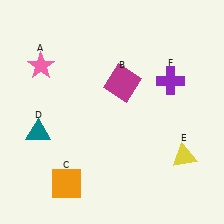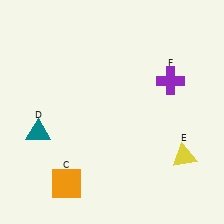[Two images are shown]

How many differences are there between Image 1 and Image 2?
There are 2 differences between the two images.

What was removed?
The pink star (A), the magenta square (B) were removed in Image 2.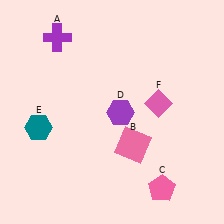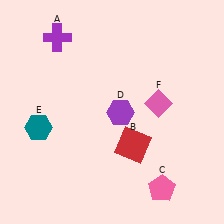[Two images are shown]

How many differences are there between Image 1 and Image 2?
There is 1 difference between the two images.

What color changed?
The square (B) changed from pink in Image 1 to red in Image 2.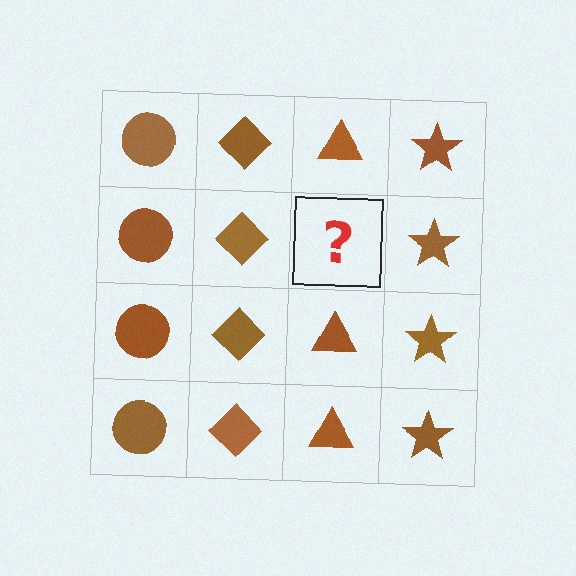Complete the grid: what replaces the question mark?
The question mark should be replaced with a brown triangle.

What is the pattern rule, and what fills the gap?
The rule is that each column has a consistent shape. The gap should be filled with a brown triangle.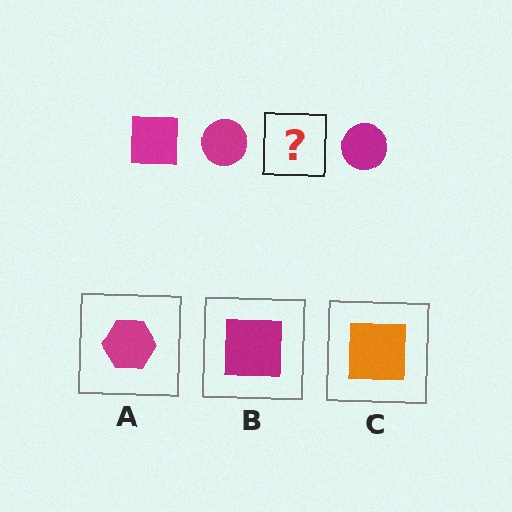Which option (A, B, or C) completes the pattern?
B.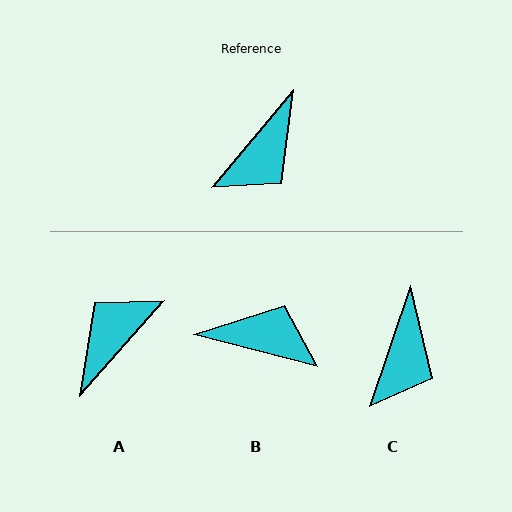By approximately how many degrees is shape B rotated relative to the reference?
Approximately 115 degrees counter-clockwise.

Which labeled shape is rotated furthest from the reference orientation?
A, about 178 degrees away.